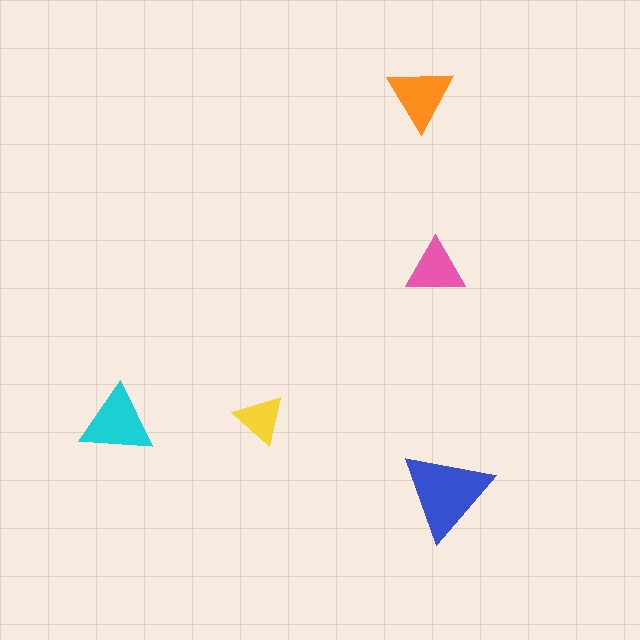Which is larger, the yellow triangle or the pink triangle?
The pink one.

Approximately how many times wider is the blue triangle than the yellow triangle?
About 2 times wider.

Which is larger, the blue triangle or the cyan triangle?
The blue one.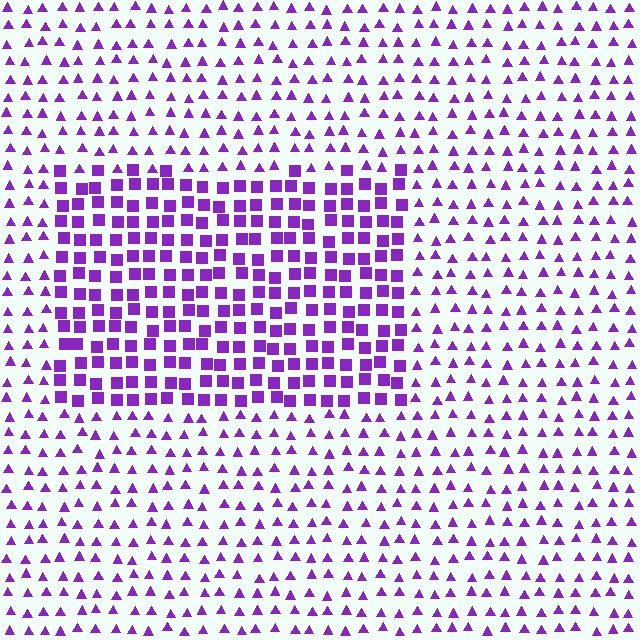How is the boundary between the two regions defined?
The boundary is defined by a change in element shape: squares inside vs. triangles outside. All elements share the same color and spacing.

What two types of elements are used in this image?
The image uses squares inside the rectangle region and triangles outside it.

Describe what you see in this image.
The image is filled with small purple elements arranged in a uniform grid. A rectangle-shaped region contains squares, while the surrounding area contains triangles. The boundary is defined purely by the change in element shape.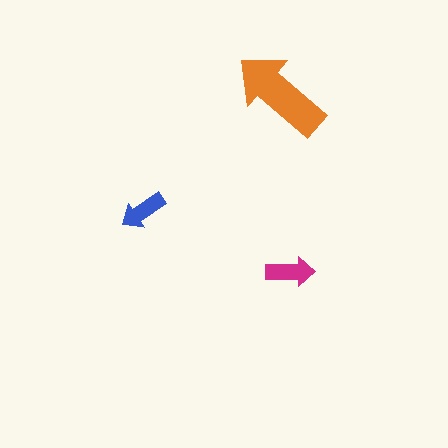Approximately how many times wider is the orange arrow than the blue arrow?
About 2 times wider.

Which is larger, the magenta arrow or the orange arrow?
The orange one.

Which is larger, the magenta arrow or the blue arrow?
The magenta one.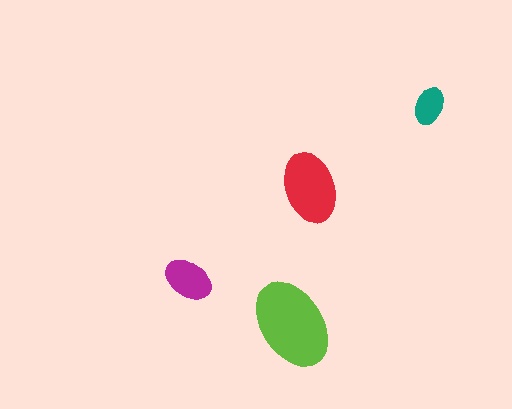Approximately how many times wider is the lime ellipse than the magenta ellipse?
About 2 times wider.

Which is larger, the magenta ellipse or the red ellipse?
The red one.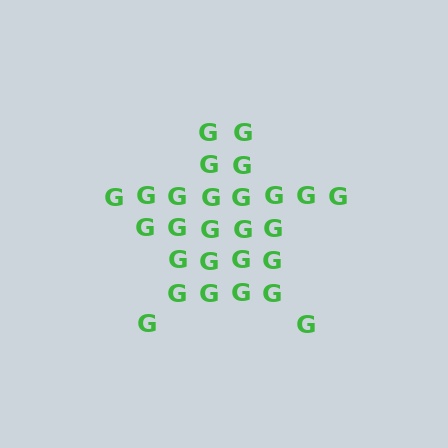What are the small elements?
The small elements are letter G's.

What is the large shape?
The large shape is a star.